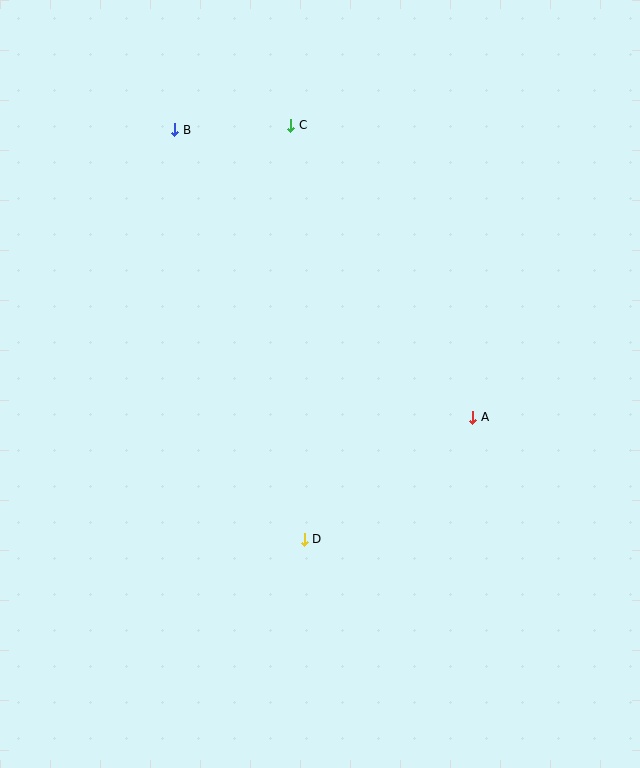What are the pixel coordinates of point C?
Point C is at (291, 125).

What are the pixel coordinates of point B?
Point B is at (175, 130).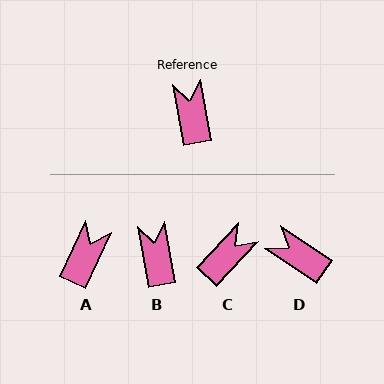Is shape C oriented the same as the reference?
No, it is off by about 53 degrees.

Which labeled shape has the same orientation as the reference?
B.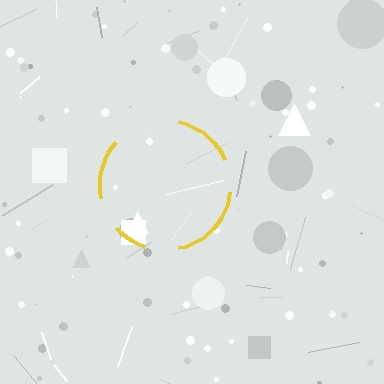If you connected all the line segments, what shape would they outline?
They would outline a circle.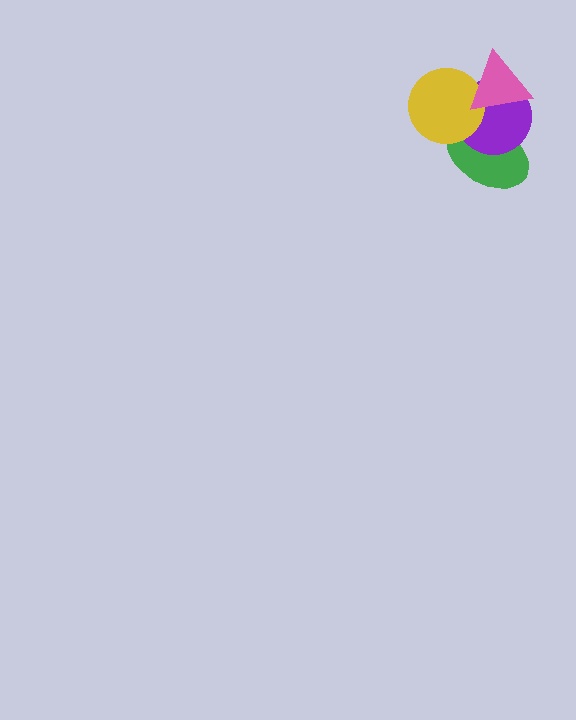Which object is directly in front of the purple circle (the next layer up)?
The yellow circle is directly in front of the purple circle.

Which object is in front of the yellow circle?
The pink triangle is in front of the yellow circle.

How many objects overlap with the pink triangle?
4 objects overlap with the pink triangle.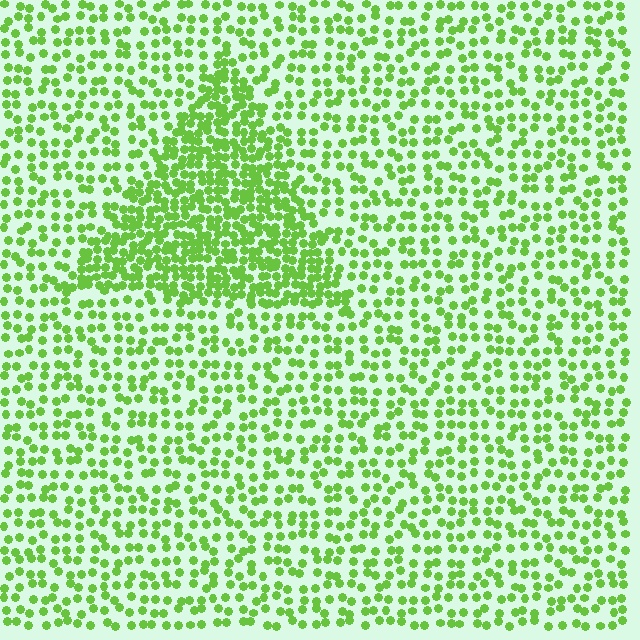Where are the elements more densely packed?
The elements are more densely packed inside the triangle boundary.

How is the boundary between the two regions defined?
The boundary is defined by a change in element density (approximately 2.1x ratio). All elements are the same color, size, and shape.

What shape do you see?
I see a triangle.